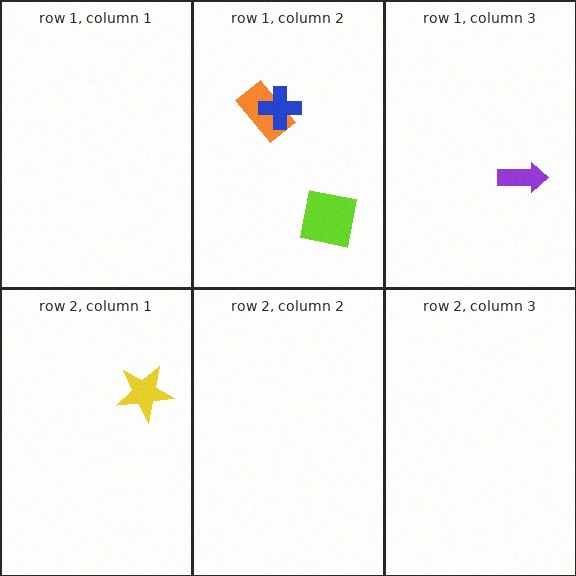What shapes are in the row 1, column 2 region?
The orange rectangle, the blue cross, the lime square.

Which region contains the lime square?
The row 1, column 2 region.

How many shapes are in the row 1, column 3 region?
1.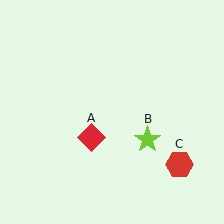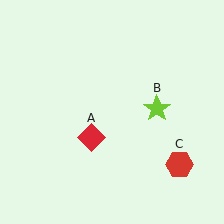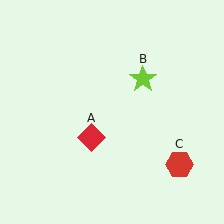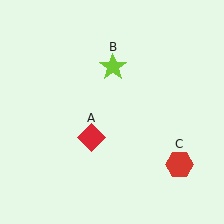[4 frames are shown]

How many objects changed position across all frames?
1 object changed position: lime star (object B).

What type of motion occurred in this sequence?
The lime star (object B) rotated counterclockwise around the center of the scene.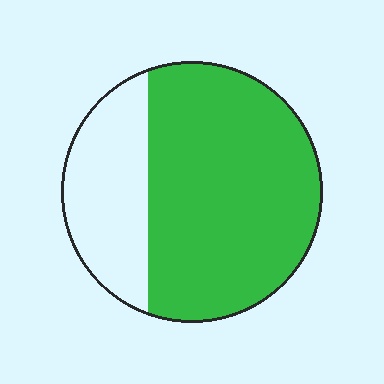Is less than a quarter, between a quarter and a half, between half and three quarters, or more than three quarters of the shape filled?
Between half and three quarters.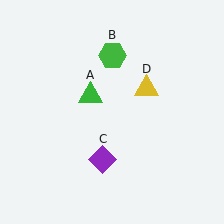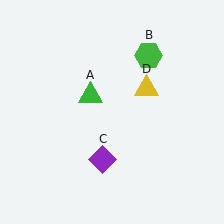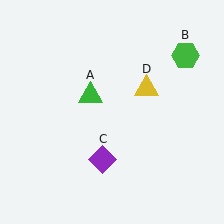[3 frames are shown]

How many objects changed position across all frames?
1 object changed position: green hexagon (object B).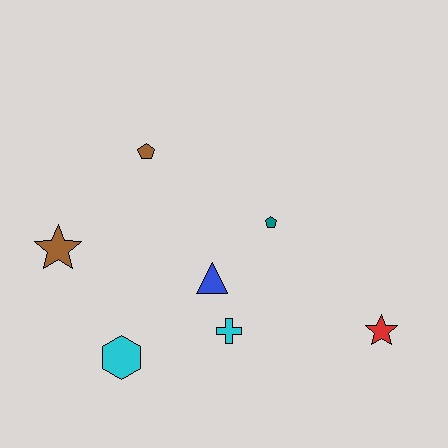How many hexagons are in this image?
There is 1 hexagon.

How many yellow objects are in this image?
There are no yellow objects.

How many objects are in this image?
There are 7 objects.